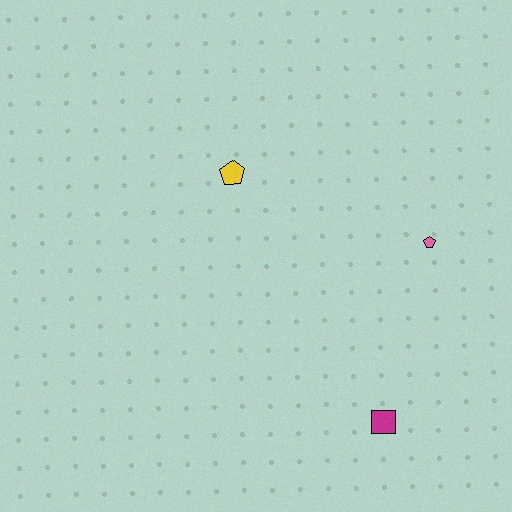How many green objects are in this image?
There are no green objects.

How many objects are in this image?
There are 3 objects.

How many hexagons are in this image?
There are no hexagons.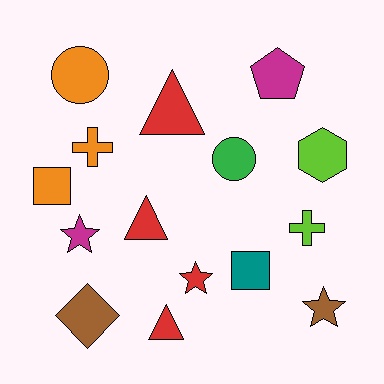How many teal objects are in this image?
There is 1 teal object.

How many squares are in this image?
There are 2 squares.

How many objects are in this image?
There are 15 objects.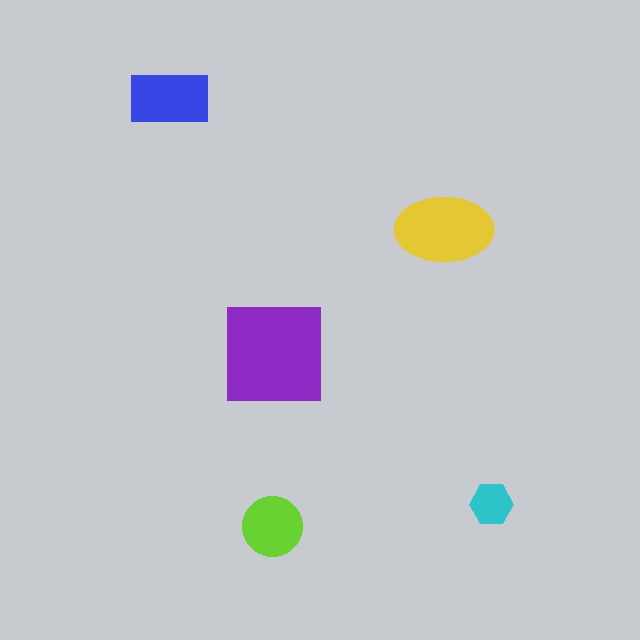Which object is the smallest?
The cyan hexagon.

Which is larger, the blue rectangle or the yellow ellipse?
The yellow ellipse.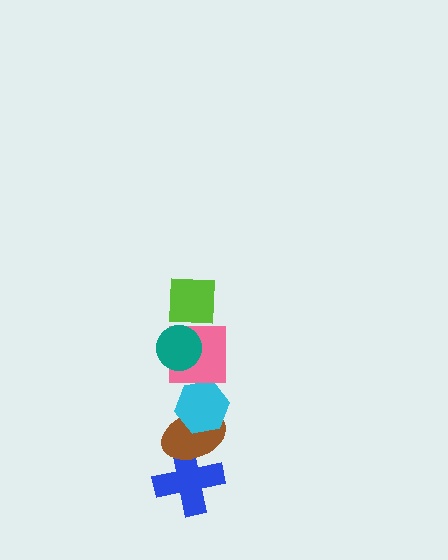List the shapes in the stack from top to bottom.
From top to bottom: the lime square, the teal circle, the pink square, the cyan hexagon, the brown ellipse, the blue cross.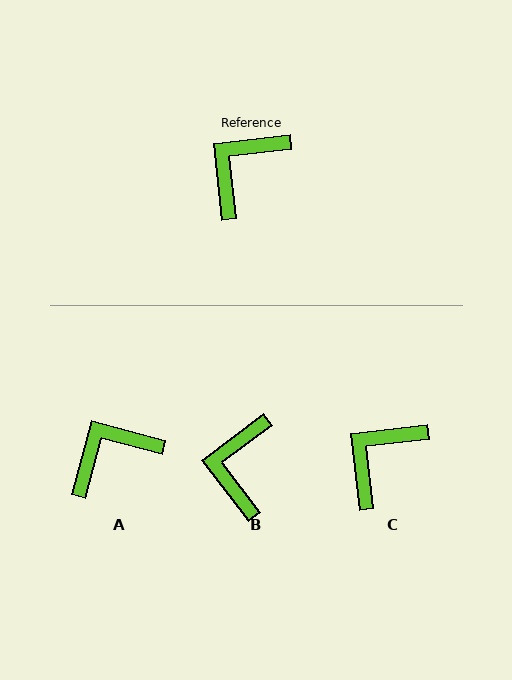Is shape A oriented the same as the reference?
No, it is off by about 21 degrees.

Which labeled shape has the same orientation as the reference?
C.